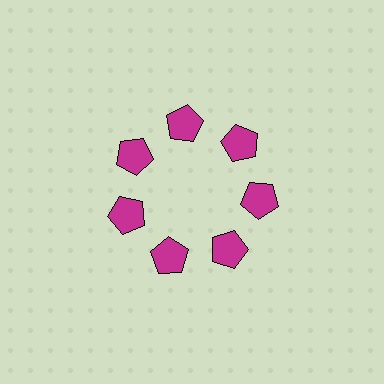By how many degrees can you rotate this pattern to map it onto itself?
The pattern maps onto itself every 51 degrees of rotation.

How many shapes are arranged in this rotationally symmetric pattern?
There are 7 shapes, arranged in 7 groups of 1.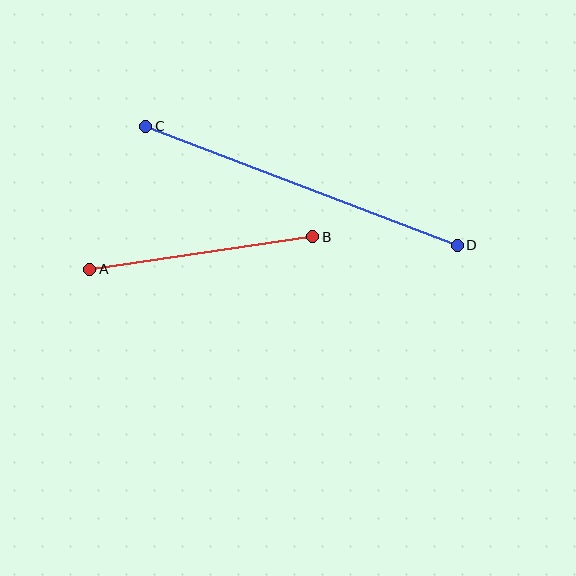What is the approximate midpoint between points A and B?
The midpoint is at approximately (201, 253) pixels.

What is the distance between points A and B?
The distance is approximately 225 pixels.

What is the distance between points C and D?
The distance is approximately 333 pixels.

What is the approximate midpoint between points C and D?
The midpoint is at approximately (302, 186) pixels.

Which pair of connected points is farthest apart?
Points C and D are farthest apart.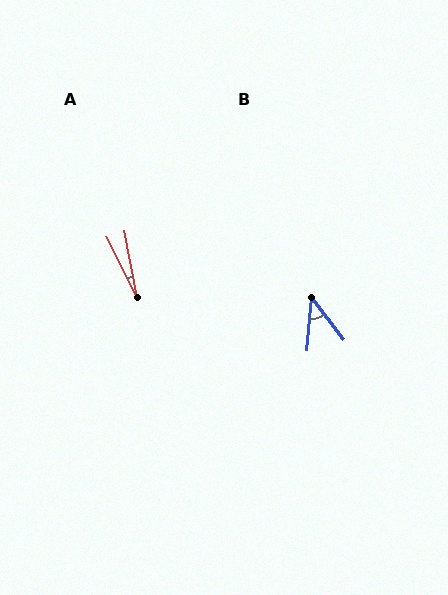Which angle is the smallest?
A, at approximately 16 degrees.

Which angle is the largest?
B, at approximately 43 degrees.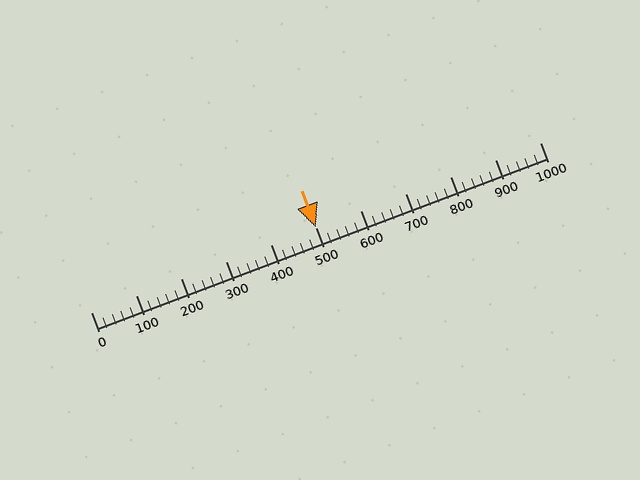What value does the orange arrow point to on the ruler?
The orange arrow points to approximately 500.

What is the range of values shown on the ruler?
The ruler shows values from 0 to 1000.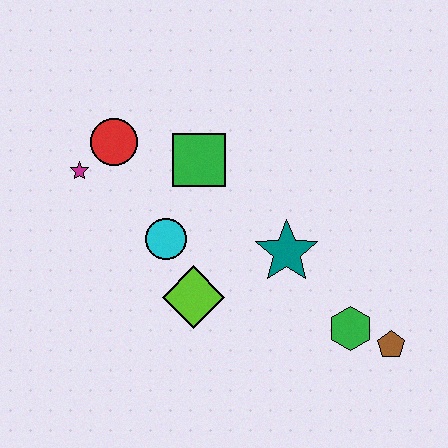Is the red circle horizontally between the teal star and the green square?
No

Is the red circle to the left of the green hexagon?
Yes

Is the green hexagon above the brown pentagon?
Yes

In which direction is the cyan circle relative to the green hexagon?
The cyan circle is to the left of the green hexagon.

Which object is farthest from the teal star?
The magenta star is farthest from the teal star.